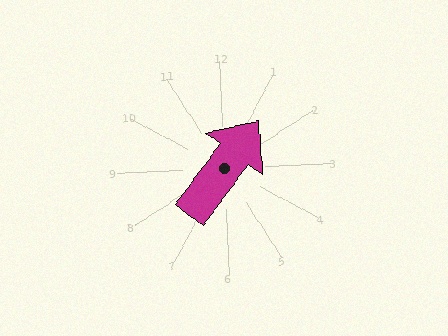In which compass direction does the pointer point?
Northeast.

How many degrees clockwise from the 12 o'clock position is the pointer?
Approximately 39 degrees.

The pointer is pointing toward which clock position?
Roughly 1 o'clock.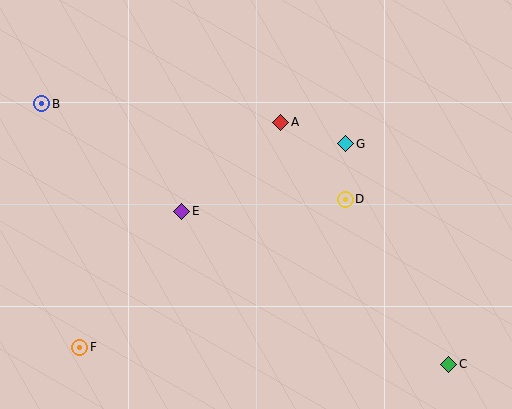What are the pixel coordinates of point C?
Point C is at (449, 364).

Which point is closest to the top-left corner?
Point B is closest to the top-left corner.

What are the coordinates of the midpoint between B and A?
The midpoint between B and A is at (161, 113).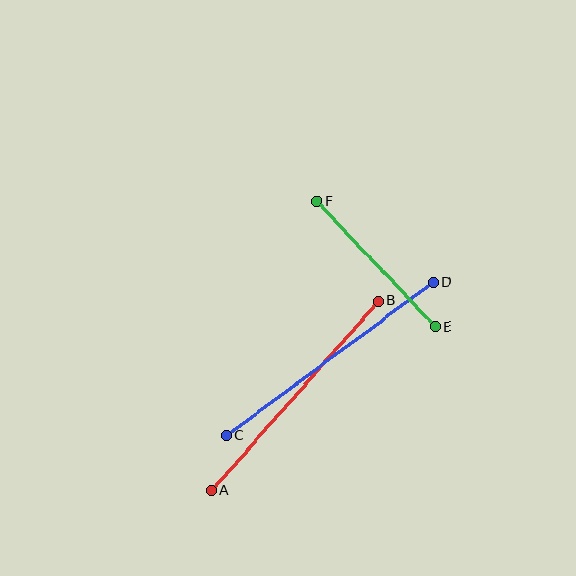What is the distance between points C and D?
The distance is approximately 257 pixels.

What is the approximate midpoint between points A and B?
The midpoint is at approximately (295, 396) pixels.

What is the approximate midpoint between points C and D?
The midpoint is at approximately (330, 359) pixels.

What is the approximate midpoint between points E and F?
The midpoint is at approximately (376, 264) pixels.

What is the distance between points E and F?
The distance is approximately 172 pixels.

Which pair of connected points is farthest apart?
Points C and D are farthest apart.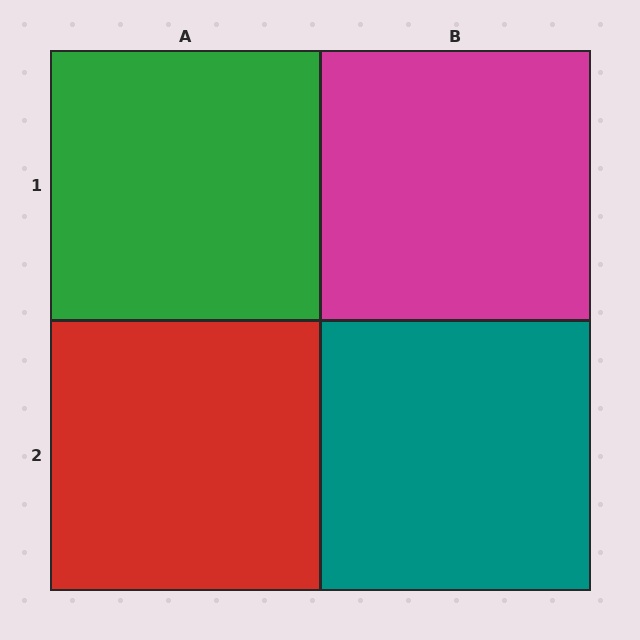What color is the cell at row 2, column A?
Red.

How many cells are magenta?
1 cell is magenta.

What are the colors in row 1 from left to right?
Green, magenta.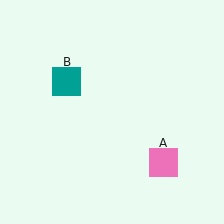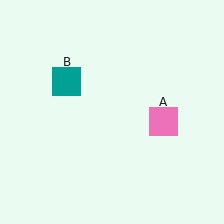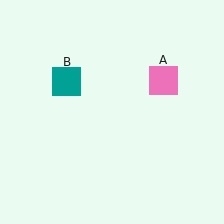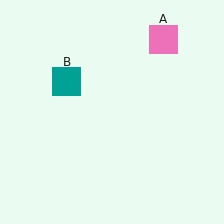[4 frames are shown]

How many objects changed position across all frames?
1 object changed position: pink square (object A).